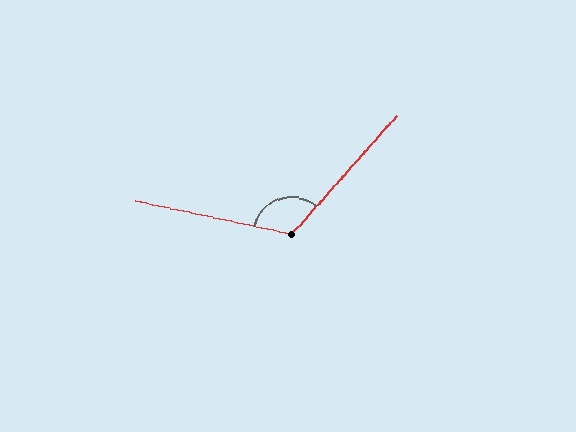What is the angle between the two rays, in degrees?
Approximately 119 degrees.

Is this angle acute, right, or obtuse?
It is obtuse.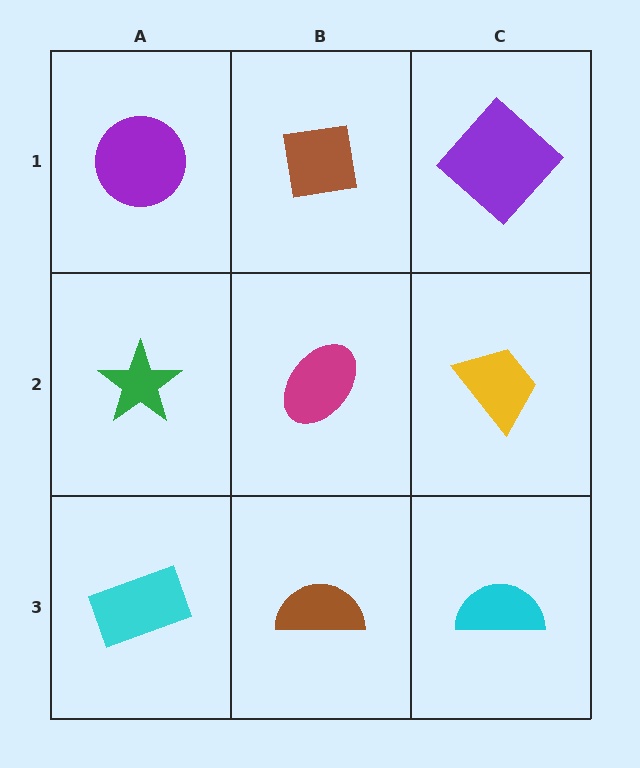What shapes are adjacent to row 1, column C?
A yellow trapezoid (row 2, column C), a brown square (row 1, column B).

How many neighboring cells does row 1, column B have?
3.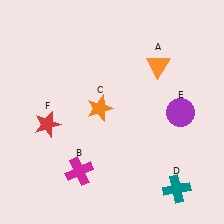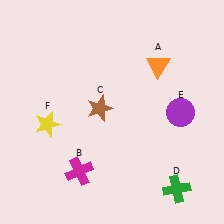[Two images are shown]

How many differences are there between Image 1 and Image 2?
There are 3 differences between the two images.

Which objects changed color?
C changed from orange to brown. D changed from teal to green. F changed from red to yellow.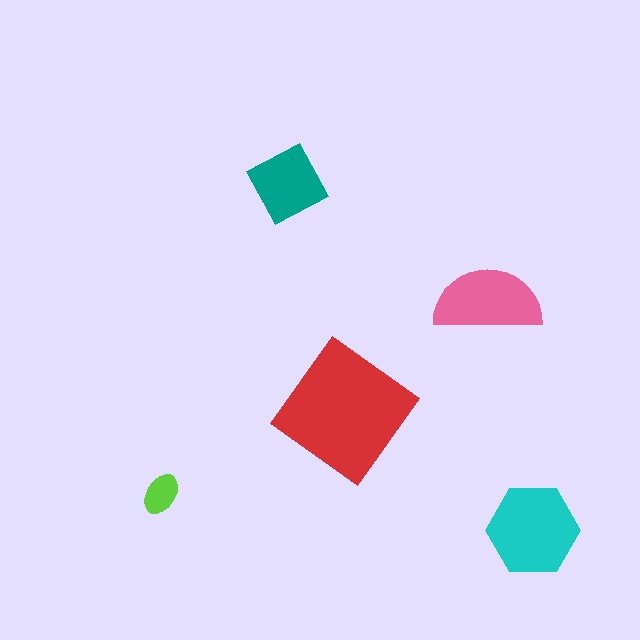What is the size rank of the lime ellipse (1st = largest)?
5th.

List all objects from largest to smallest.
The red diamond, the cyan hexagon, the pink semicircle, the teal diamond, the lime ellipse.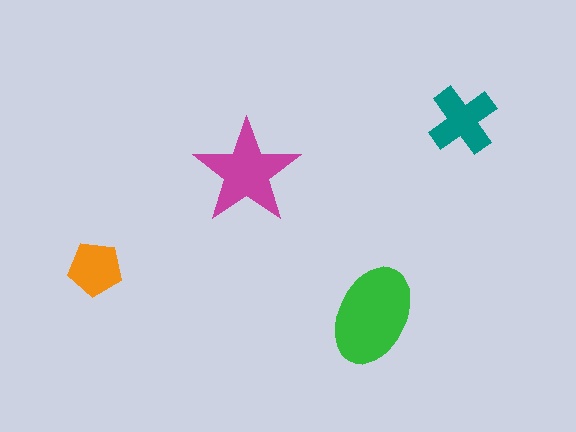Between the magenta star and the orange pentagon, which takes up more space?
The magenta star.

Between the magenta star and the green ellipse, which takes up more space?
The green ellipse.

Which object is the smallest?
The orange pentagon.